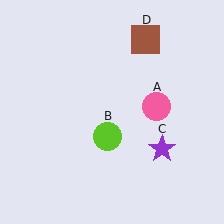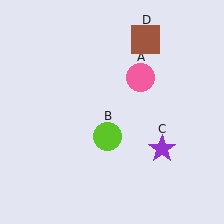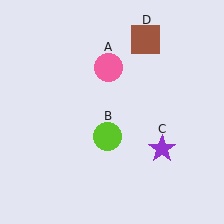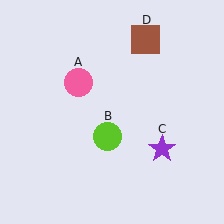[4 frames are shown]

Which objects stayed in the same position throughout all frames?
Lime circle (object B) and purple star (object C) and brown square (object D) remained stationary.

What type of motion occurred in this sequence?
The pink circle (object A) rotated counterclockwise around the center of the scene.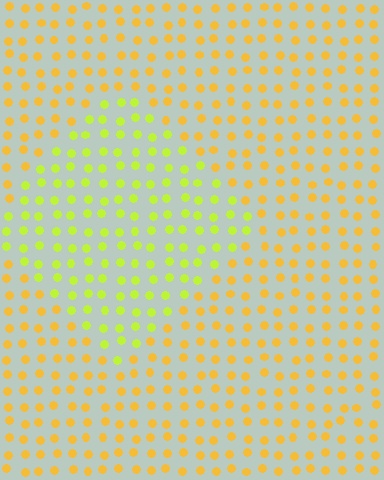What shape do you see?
I see a diamond.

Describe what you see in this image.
The image is filled with small yellow elements in a uniform arrangement. A diamond-shaped region is visible where the elements are tinted to a slightly different hue, forming a subtle color boundary.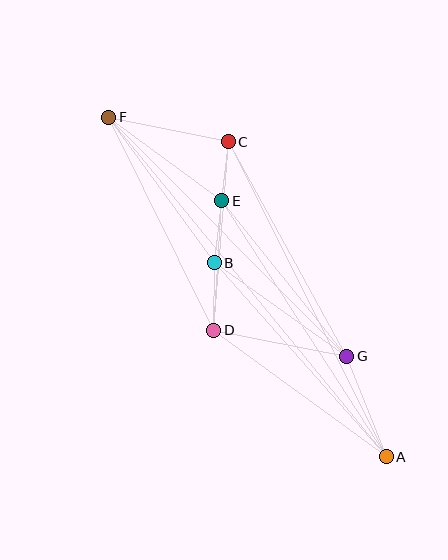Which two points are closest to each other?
Points C and E are closest to each other.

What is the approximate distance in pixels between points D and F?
The distance between D and F is approximately 237 pixels.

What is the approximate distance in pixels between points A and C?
The distance between A and C is approximately 353 pixels.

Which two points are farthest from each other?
Points A and F are farthest from each other.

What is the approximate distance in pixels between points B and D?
The distance between B and D is approximately 67 pixels.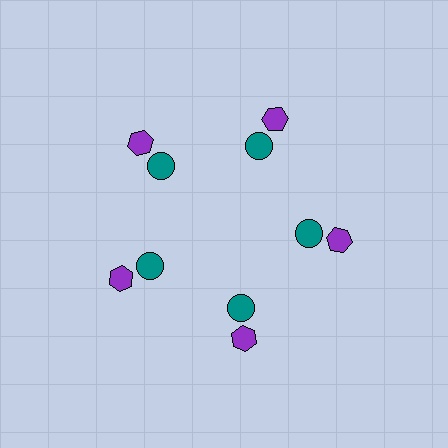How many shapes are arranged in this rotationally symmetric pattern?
There are 10 shapes, arranged in 5 groups of 2.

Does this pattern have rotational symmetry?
Yes, this pattern has 5-fold rotational symmetry. It looks the same after rotating 72 degrees around the center.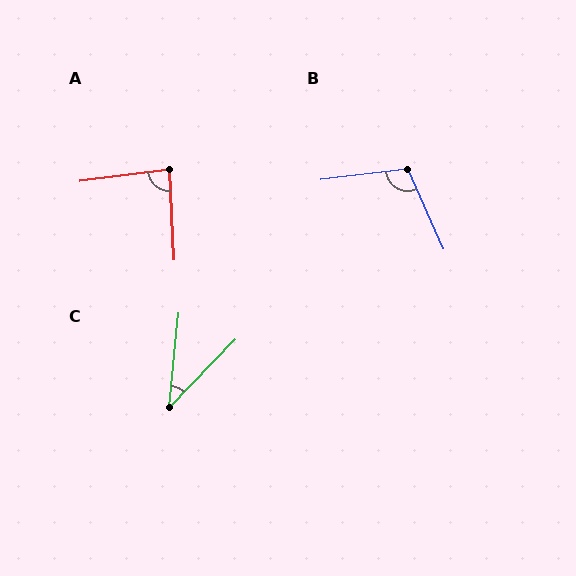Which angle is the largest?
B, at approximately 107 degrees.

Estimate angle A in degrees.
Approximately 86 degrees.